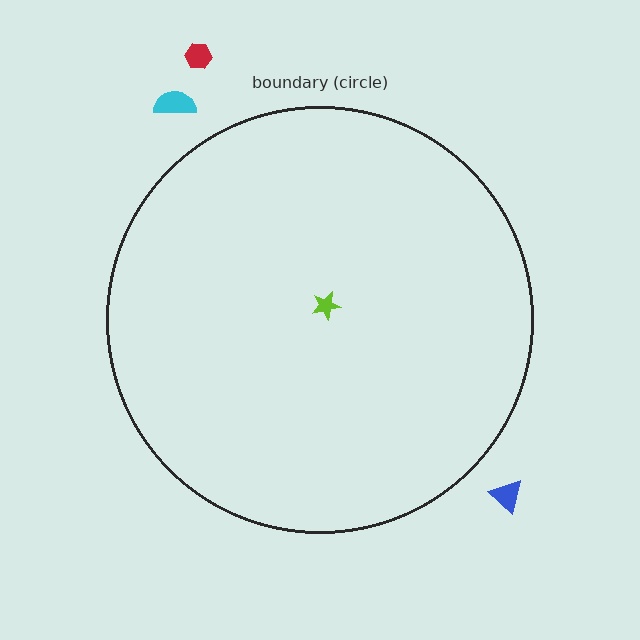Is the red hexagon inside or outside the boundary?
Outside.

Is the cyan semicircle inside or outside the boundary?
Outside.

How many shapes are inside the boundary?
1 inside, 3 outside.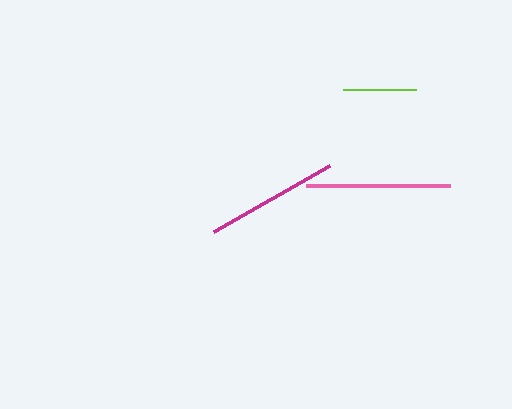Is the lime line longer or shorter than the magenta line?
The magenta line is longer than the lime line.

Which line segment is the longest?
The pink line is the longest at approximately 144 pixels.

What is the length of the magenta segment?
The magenta segment is approximately 134 pixels long.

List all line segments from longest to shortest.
From longest to shortest: pink, magenta, lime.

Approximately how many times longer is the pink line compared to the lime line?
The pink line is approximately 2.0 times the length of the lime line.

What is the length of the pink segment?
The pink segment is approximately 144 pixels long.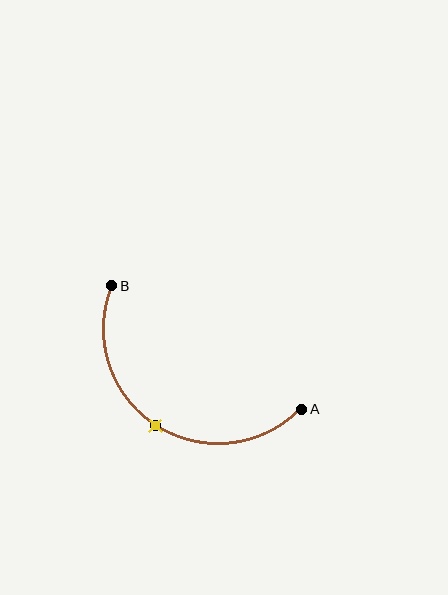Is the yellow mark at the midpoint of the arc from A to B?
Yes. The yellow mark lies on the arc at equal arc-length from both A and B — it is the arc midpoint.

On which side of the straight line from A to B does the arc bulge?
The arc bulges below the straight line connecting A and B.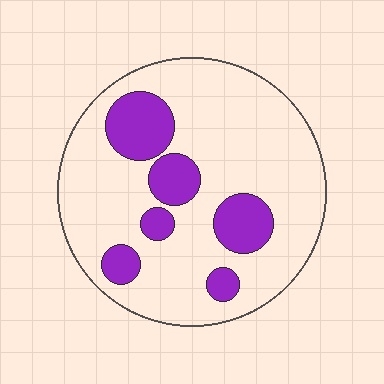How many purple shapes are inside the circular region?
6.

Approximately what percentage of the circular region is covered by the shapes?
Approximately 20%.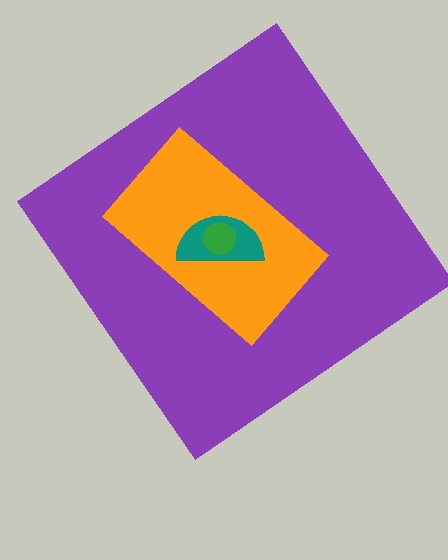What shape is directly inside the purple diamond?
The orange rectangle.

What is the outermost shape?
The purple diamond.